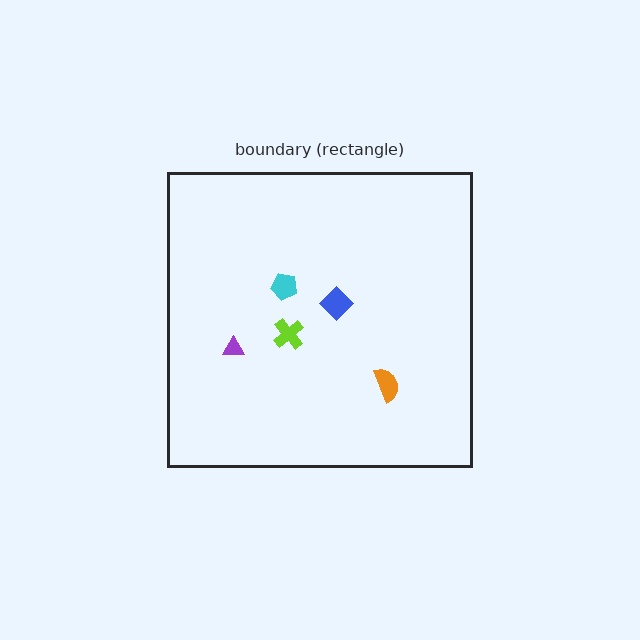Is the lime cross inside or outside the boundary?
Inside.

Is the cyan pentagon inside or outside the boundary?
Inside.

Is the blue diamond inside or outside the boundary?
Inside.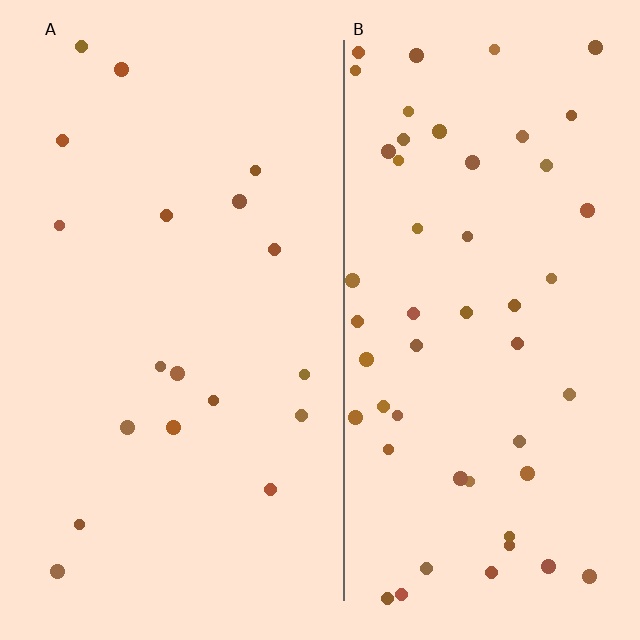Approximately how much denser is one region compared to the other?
Approximately 2.8× — region B over region A.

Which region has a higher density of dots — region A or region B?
B (the right).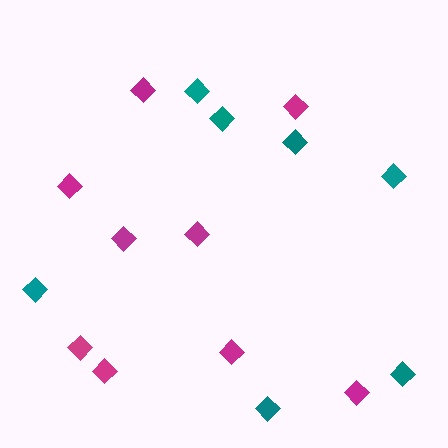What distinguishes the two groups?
There are 2 groups: one group of magenta diamonds (9) and one group of teal diamonds (7).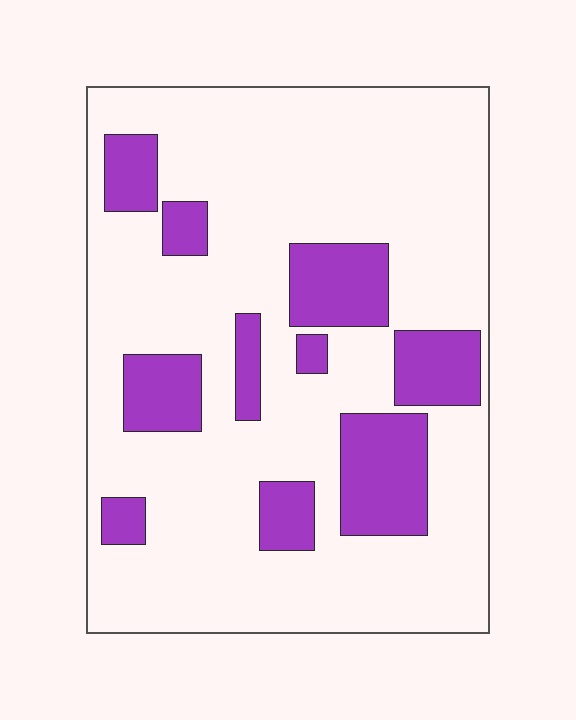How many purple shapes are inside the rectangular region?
10.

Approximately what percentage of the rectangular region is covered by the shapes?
Approximately 20%.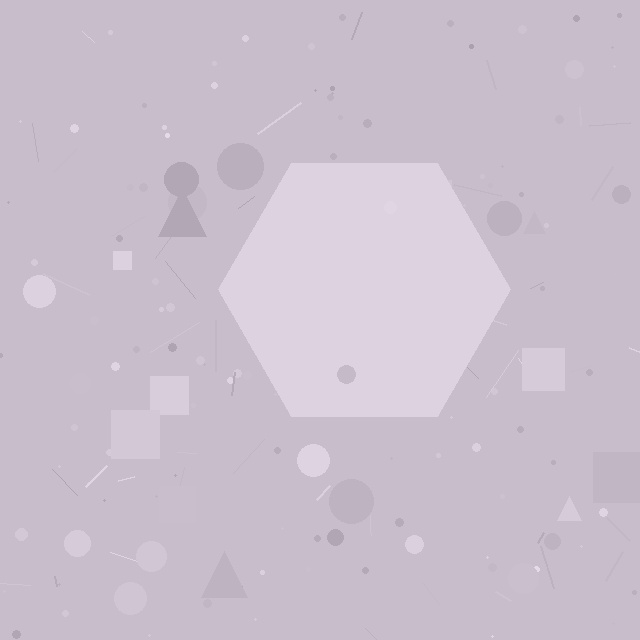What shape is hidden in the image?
A hexagon is hidden in the image.